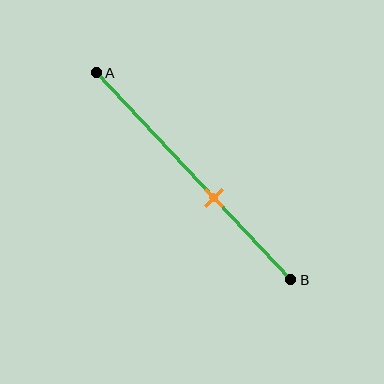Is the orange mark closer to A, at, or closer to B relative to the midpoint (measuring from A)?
The orange mark is closer to point B than the midpoint of segment AB.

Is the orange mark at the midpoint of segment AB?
No, the mark is at about 60% from A, not at the 50% midpoint.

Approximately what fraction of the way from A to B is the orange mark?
The orange mark is approximately 60% of the way from A to B.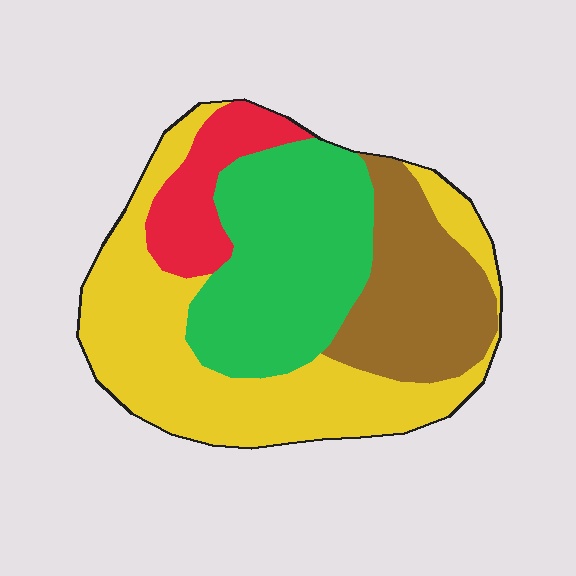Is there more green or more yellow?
Yellow.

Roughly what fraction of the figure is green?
Green covers about 30% of the figure.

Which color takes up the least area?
Red, at roughly 10%.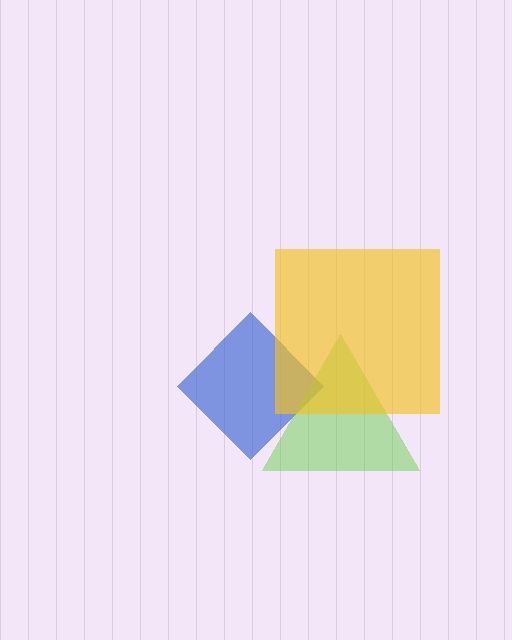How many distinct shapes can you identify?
There are 3 distinct shapes: a blue diamond, a lime triangle, a yellow square.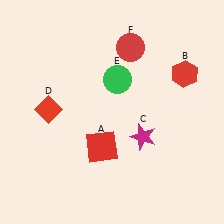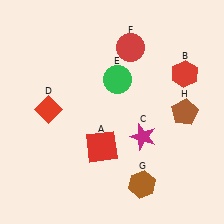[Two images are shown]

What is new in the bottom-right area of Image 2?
A brown hexagon (G) was added in the bottom-right area of Image 2.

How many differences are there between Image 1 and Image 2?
There are 2 differences between the two images.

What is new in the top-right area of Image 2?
A brown pentagon (H) was added in the top-right area of Image 2.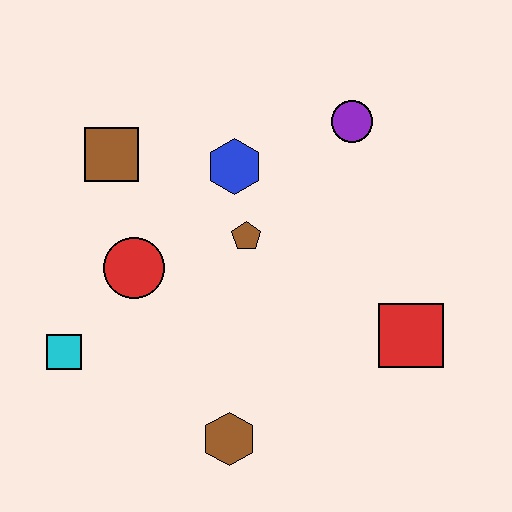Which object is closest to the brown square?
The red circle is closest to the brown square.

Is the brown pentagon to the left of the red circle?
No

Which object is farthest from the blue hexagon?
The brown hexagon is farthest from the blue hexagon.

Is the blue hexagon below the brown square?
Yes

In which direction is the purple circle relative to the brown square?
The purple circle is to the right of the brown square.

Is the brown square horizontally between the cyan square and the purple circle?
Yes